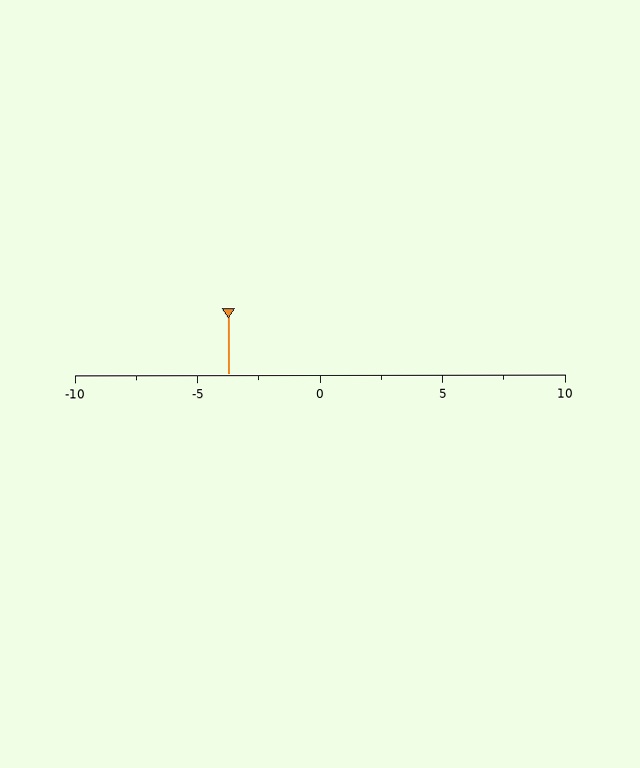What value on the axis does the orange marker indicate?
The marker indicates approximately -3.8.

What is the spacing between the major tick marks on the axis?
The major ticks are spaced 5 apart.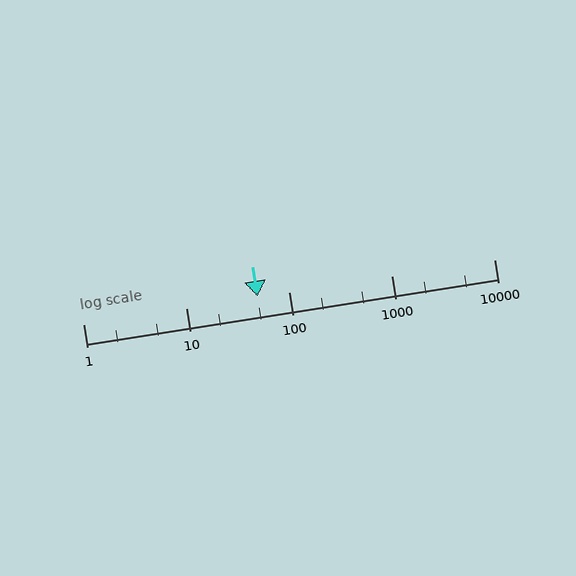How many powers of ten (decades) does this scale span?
The scale spans 4 decades, from 1 to 10000.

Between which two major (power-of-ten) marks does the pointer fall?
The pointer is between 10 and 100.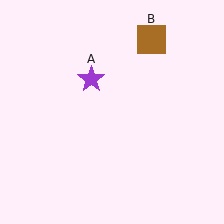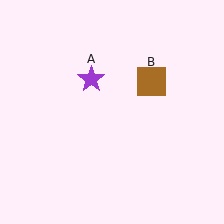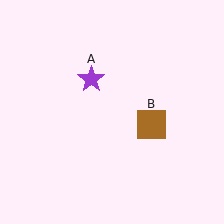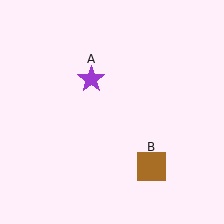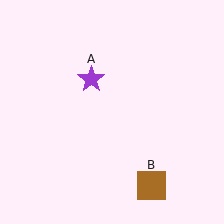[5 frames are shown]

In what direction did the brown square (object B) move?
The brown square (object B) moved down.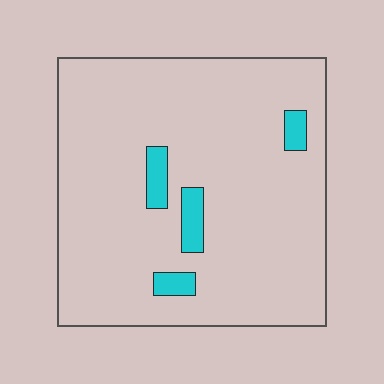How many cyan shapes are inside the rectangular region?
4.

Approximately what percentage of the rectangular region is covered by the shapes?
Approximately 5%.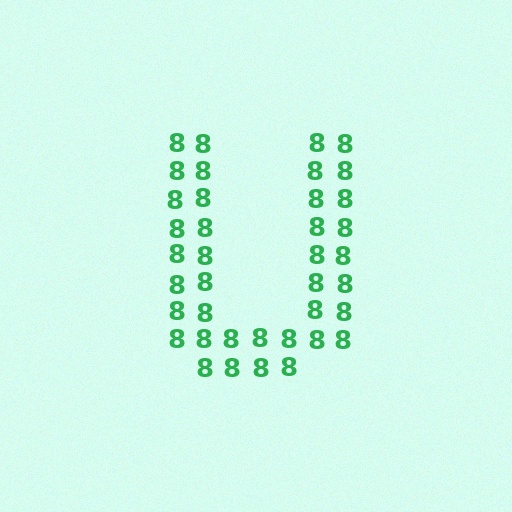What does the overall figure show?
The overall figure shows the letter U.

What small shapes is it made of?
It is made of small digit 8's.